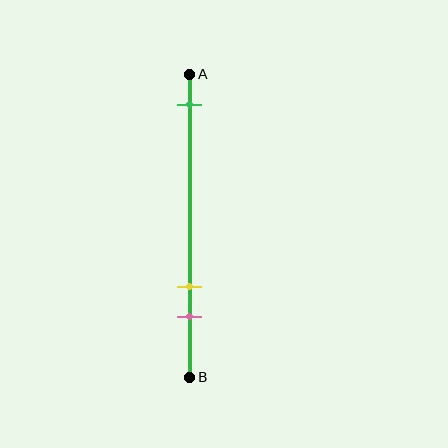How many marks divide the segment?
There are 3 marks dividing the segment.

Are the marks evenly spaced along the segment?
No, the marks are not evenly spaced.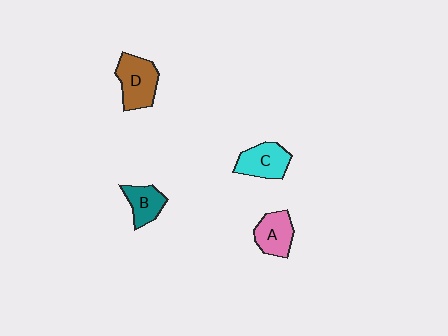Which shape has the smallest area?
Shape B (teal).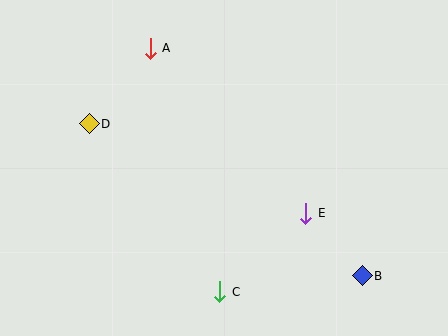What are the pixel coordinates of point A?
Point A is at (150, 48).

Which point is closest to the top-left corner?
Point D is closest to the top-left corner.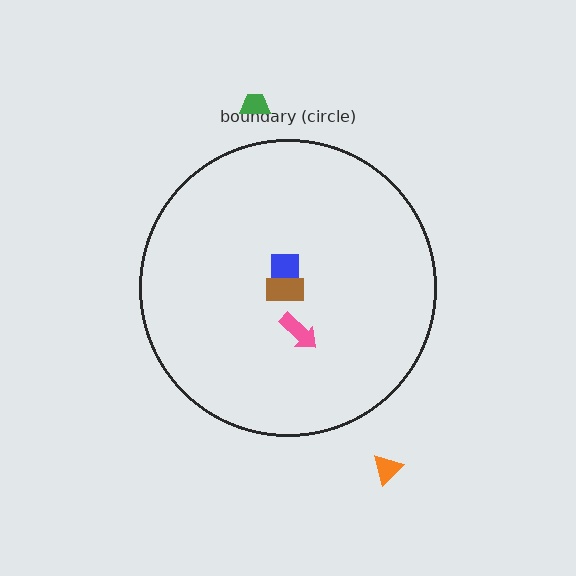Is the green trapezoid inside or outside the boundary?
Outside.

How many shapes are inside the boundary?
3 inside, 2 outside.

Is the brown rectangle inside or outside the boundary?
Inside.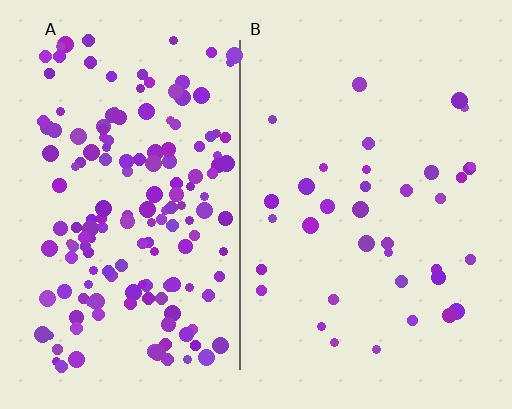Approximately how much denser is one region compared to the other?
Approximately 4.5× — region A over region B.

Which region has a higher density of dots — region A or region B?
A (the left).